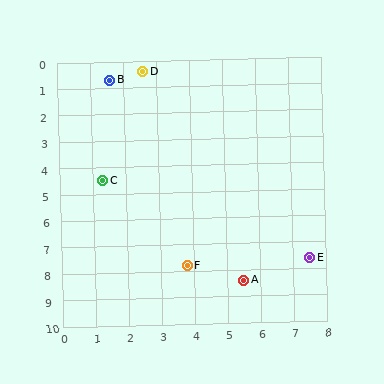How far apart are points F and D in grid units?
Points F and D are about 7.5 grid units apart.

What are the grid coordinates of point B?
Point B is at approximately (1.6, 0.7).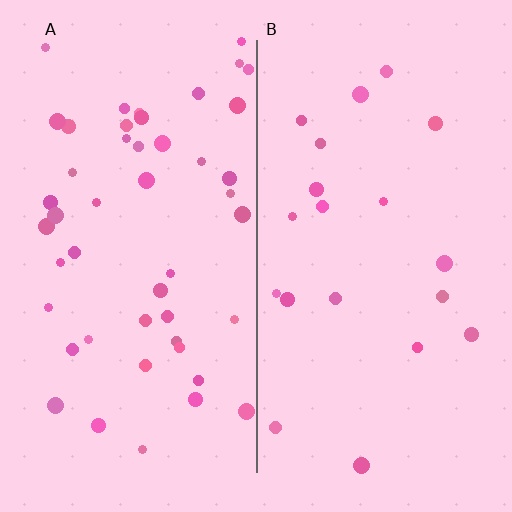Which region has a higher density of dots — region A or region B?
A (the left).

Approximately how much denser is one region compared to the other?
Approximately 2.4× — region A over region B.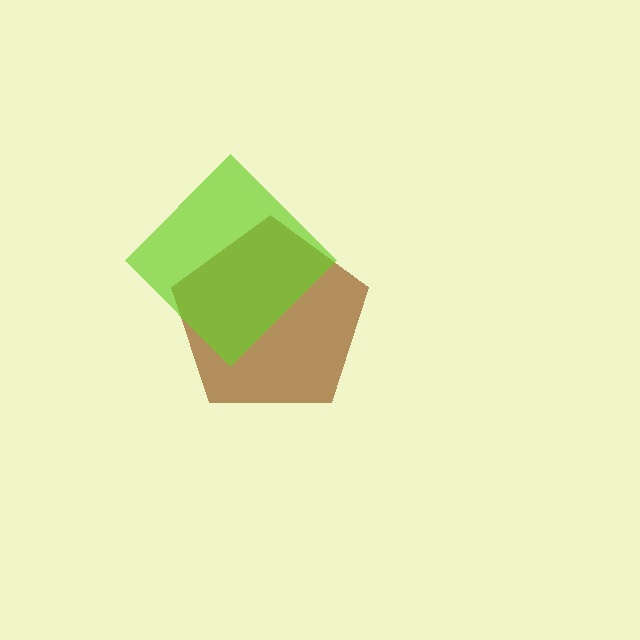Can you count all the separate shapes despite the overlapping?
Yes, there are 2 separate shapes.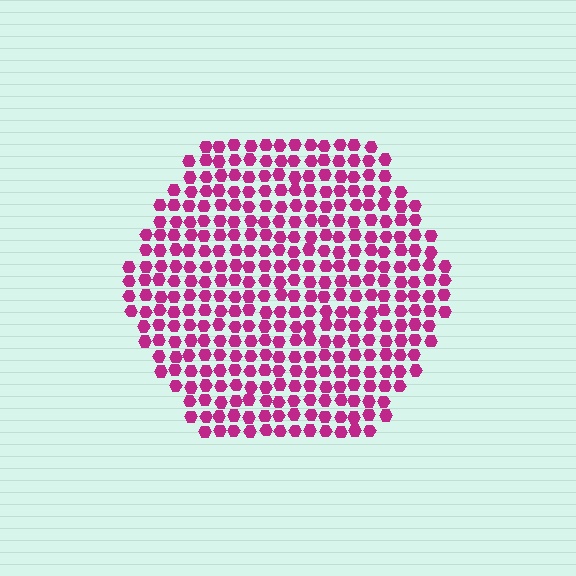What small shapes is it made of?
It is made of small hexagons.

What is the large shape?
The large shape is a hexagon.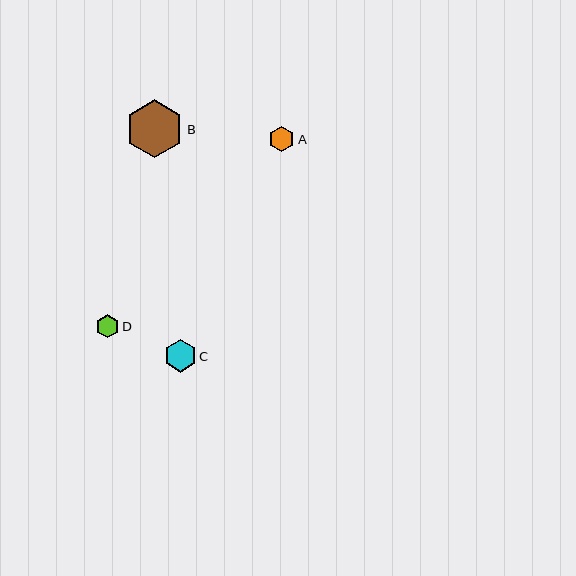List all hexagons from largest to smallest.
From largest to smallest: B, C, A, D.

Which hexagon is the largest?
Hexagon B is the largest with a size of approximately 58 pixels.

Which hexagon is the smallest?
Hexagon D is the smallest with a size of approximately 24 pixels.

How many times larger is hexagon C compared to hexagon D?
Hexagon C is approximately 1.4 times the size of hexagon D.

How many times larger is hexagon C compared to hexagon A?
Hexagon C is approximately 1.3 times the size of hexagon A.